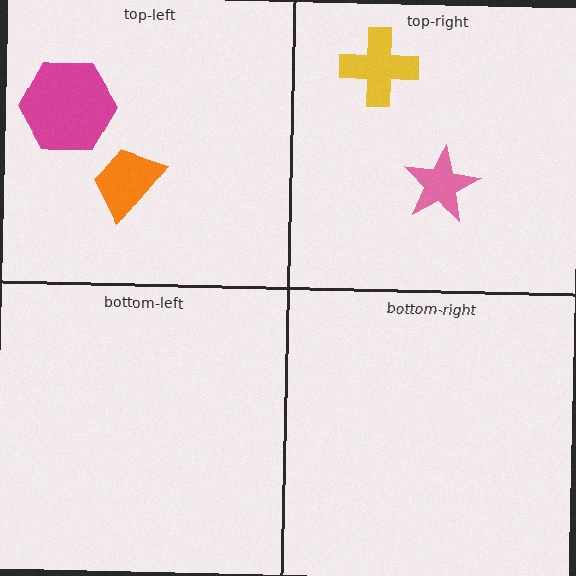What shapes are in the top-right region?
The yellow cross, the pink star.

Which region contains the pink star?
The top-right region.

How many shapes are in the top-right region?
2.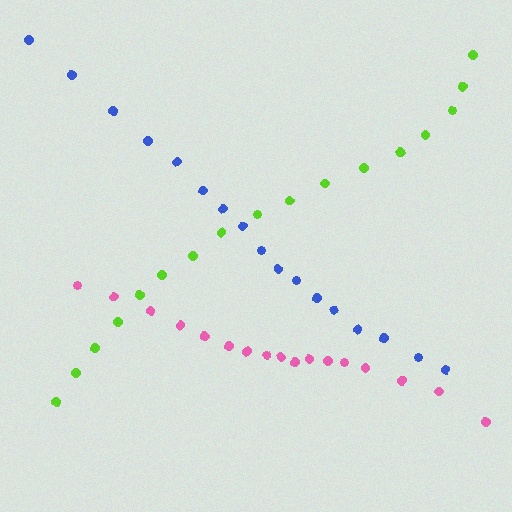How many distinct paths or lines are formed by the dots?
There are 3 distinct paths.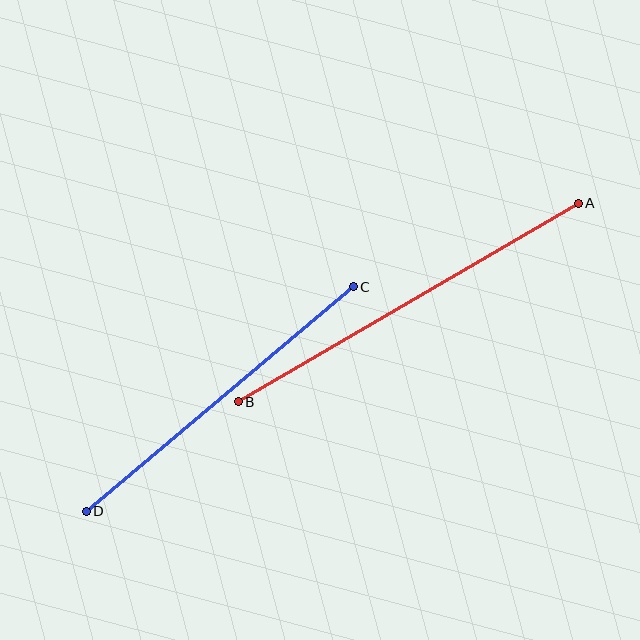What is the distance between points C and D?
The distance is approximately 349 pixels.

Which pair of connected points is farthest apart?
Points A and B are farthest apart.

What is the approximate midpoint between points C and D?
The midpoint is at approximately (220, 399) pixels.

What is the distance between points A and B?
The distance is approximately 394 pixels.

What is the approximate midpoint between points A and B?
The midpoint is at approximately (408, 303) pixels.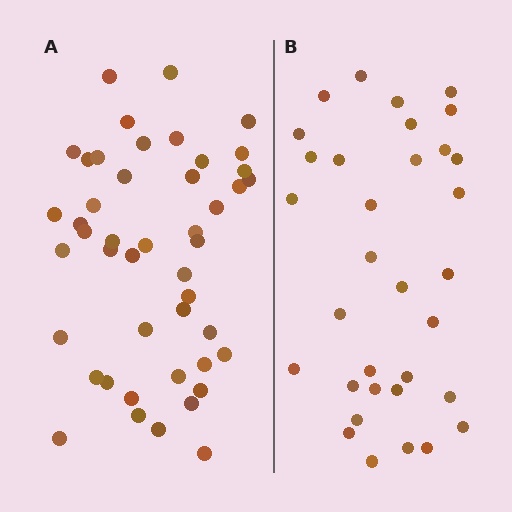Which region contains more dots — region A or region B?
Region A (the left region) has more dots.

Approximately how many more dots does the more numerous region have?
Region A has approximately 15 more dots than region B.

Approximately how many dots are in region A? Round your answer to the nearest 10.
About 50 dots. (The exact count is 46, which rounds to 50.)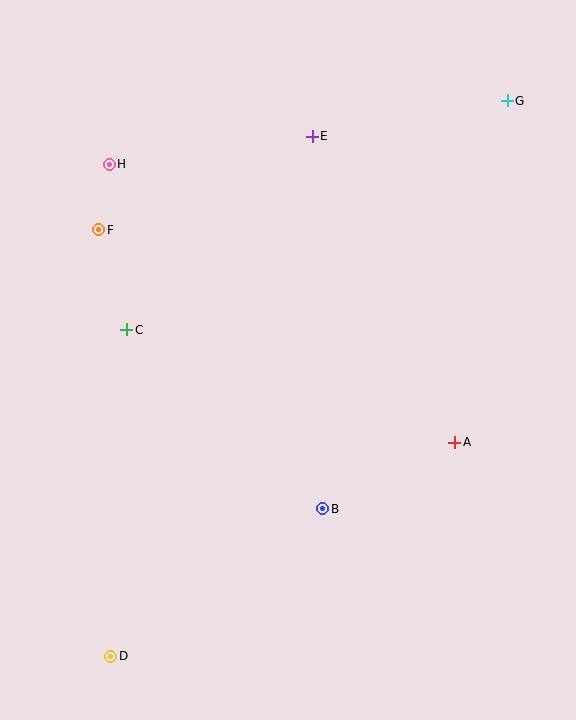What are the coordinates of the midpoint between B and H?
The midpoint between B and H is at (216, 336).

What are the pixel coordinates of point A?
Point A is at (455, 442).